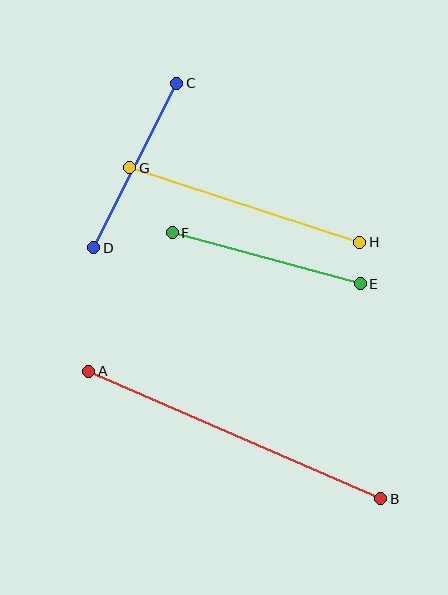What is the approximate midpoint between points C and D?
The midpoint is at approximately (135, 166) pixels.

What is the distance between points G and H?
The distance is approximately 241 pixels.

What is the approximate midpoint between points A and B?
The midpoint is at approximately (235, 435) pixels.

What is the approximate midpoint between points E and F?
The midpoint is at approximately (266, 258) pixels.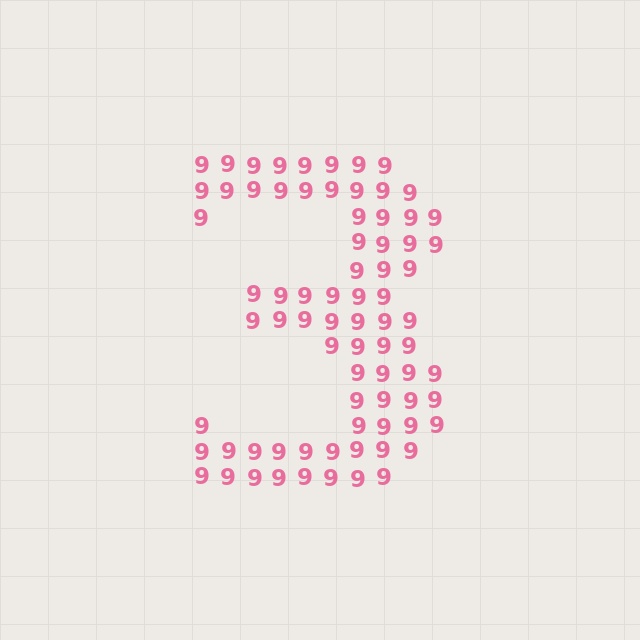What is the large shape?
The large shape is the digit 3.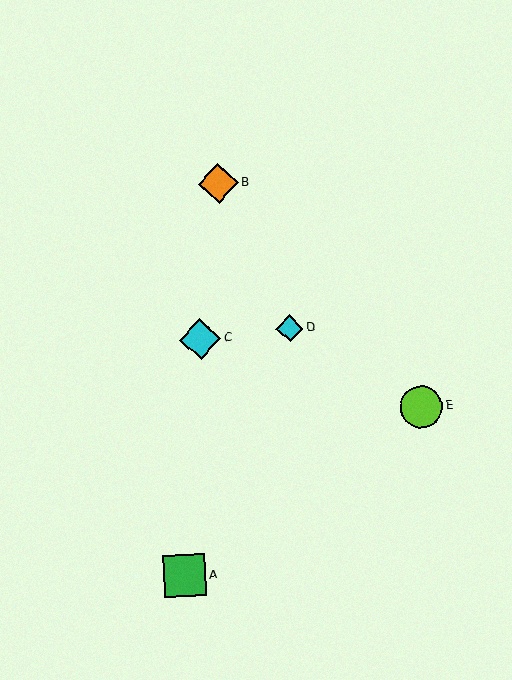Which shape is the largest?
The green square (labeled A) is the largest.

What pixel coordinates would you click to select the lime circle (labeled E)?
Click at (421, 407) to select the lime circle E.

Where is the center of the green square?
The center of the green square is at (185, 576).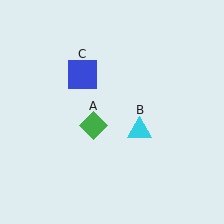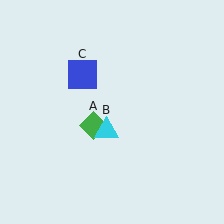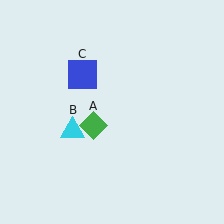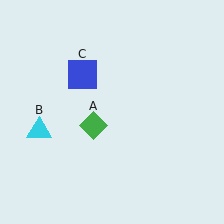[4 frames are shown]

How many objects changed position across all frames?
1 object changed position: cyan triangle (object B).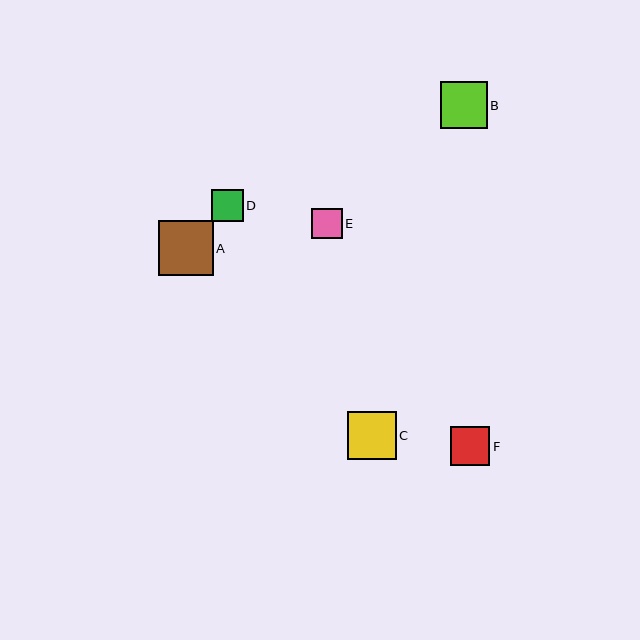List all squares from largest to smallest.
From largest to smallest: A, C, B, F, D, E.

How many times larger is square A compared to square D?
Square A is approximately 1.7 times the size of square D.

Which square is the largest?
Square A is the largest with a size of approximately 54 pixels.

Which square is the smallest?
Square E is the smallest with a size of approximately 31 pixels.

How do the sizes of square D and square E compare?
Square D and square E are approximately the same size.